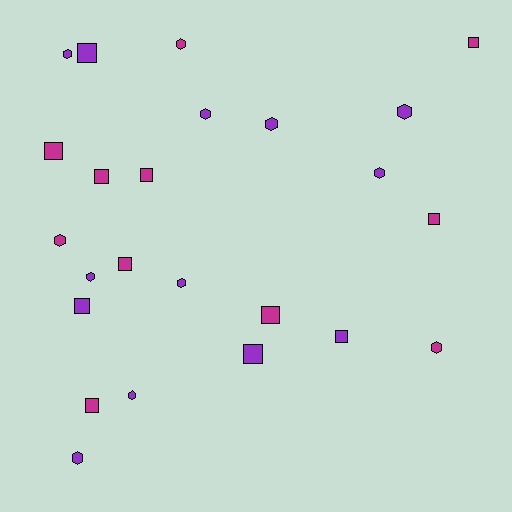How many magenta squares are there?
There are 8 magenta squares.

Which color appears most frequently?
Purple, with 13 objects.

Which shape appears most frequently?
Hexagon, with 12 objects.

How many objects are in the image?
There are 24 objects.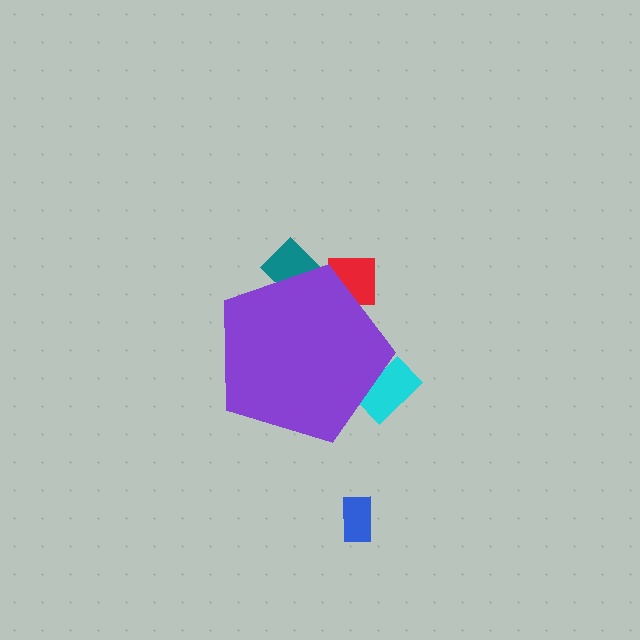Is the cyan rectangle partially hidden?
Yes, the cyan rectangle is partially hidden behind the purple pentagon.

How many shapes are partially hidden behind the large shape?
3 shapes are partially hidden.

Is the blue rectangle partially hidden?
No, the blue rectangle is fully visible.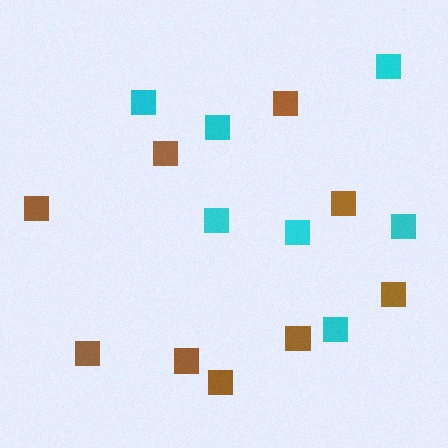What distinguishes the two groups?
There are 2 groups: one group of brown squares (9) and one group of cyan squares (7).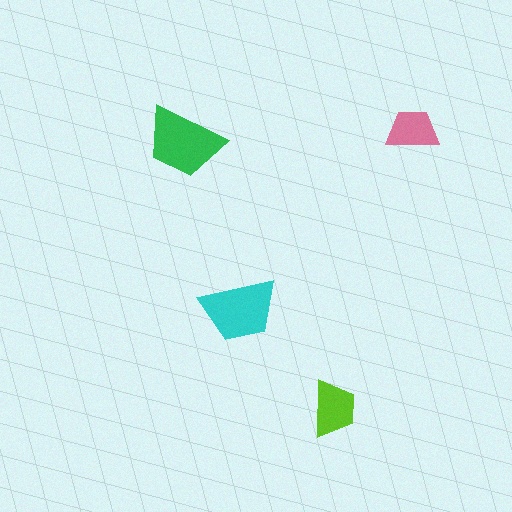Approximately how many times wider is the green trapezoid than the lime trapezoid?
About 1.5 times wider.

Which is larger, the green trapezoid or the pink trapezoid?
The green one.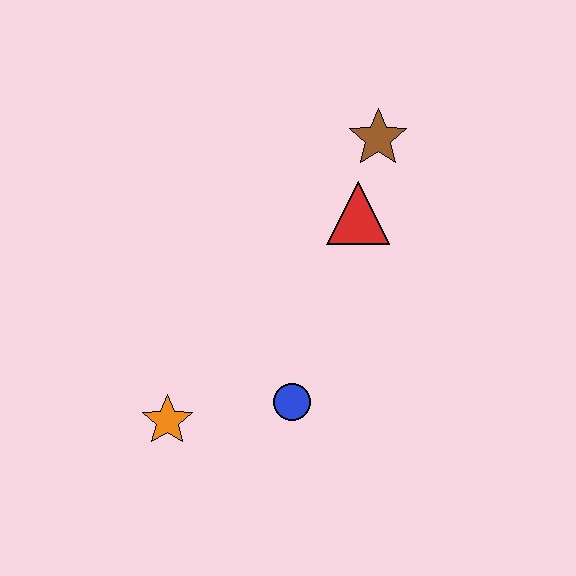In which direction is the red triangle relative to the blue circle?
The red triangle is above the blue circle.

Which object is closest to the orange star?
The blue circle is closest to the orange star.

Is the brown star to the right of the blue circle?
Yes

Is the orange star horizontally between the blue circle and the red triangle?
No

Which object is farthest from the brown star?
The orange star is farthest from the brown star.